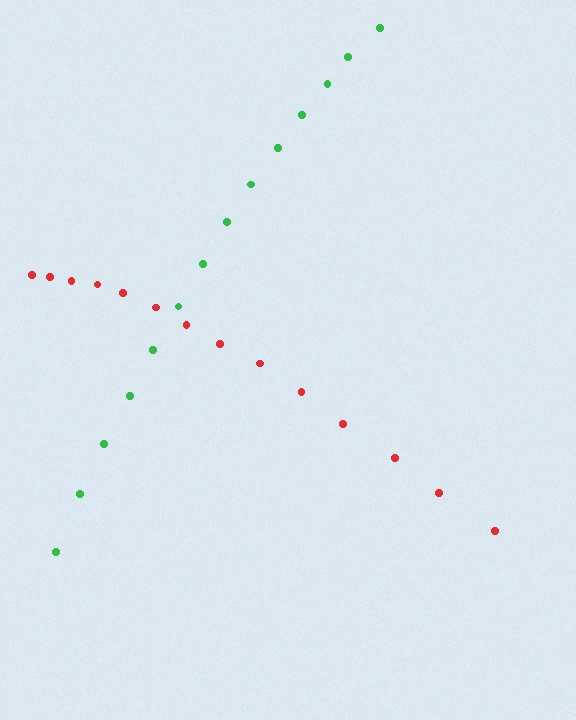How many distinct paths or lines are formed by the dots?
There are 2 distinct paths.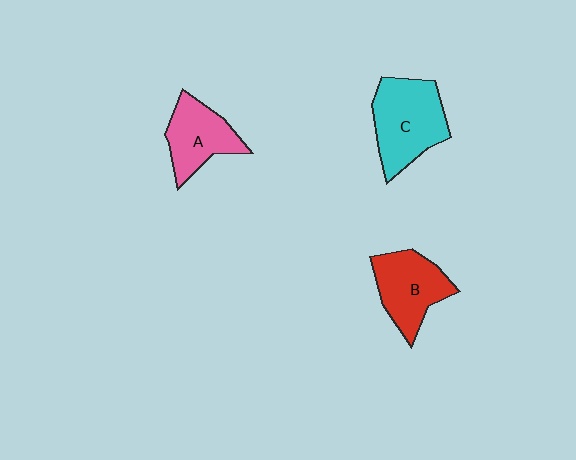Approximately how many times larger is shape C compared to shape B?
Approximately 1.2 times.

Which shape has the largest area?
Shape C (cyan).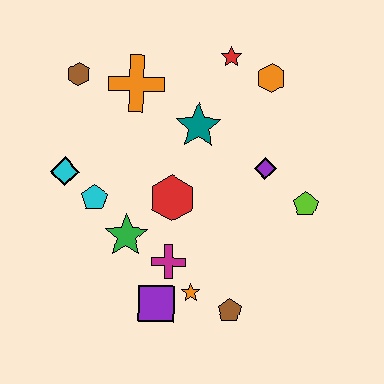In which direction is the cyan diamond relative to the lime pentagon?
The cyan diamond is to the left of the lime pentagon.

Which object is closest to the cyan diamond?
The cyan pentagon is closest to the cyan diamond.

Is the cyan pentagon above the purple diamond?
No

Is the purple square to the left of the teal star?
Yes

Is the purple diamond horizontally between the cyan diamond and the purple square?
No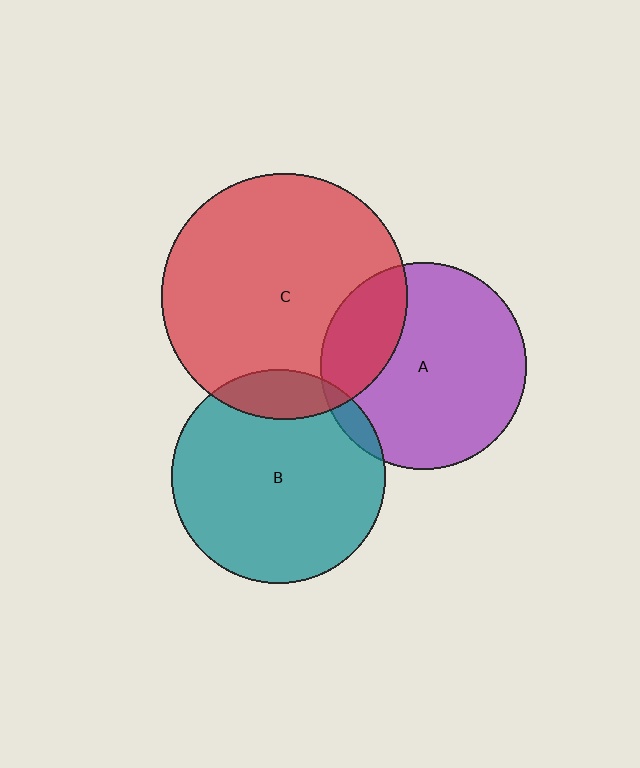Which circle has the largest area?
Circle C (red).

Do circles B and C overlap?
Yes.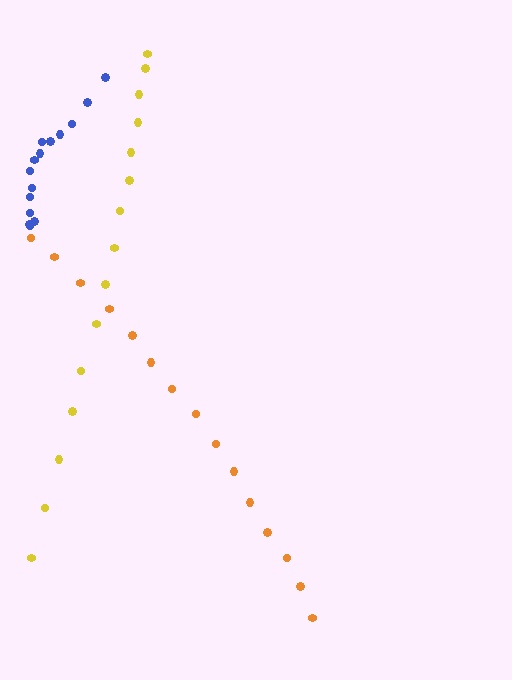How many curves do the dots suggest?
There are 3 distinct paths.